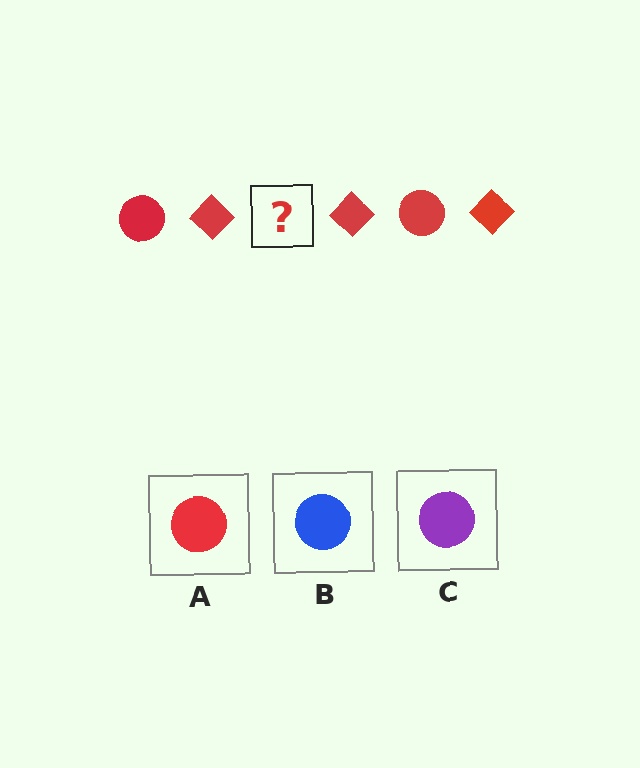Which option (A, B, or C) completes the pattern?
A.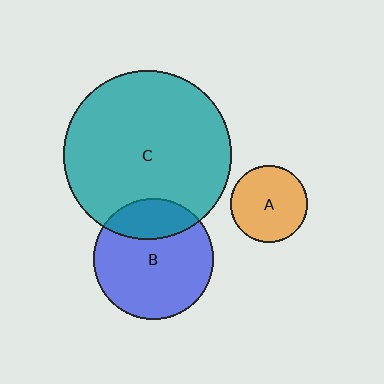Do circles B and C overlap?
Yes.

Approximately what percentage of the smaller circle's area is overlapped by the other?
Approximately 25%.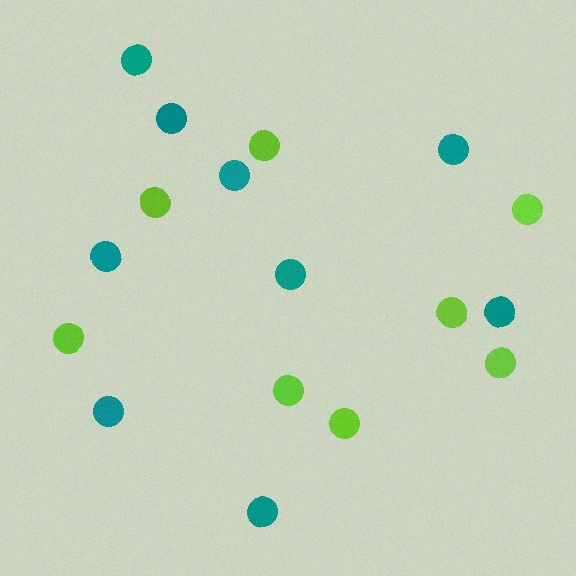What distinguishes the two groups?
There are 2 groups: one group of teal circles (9) and one group of lime circles (8).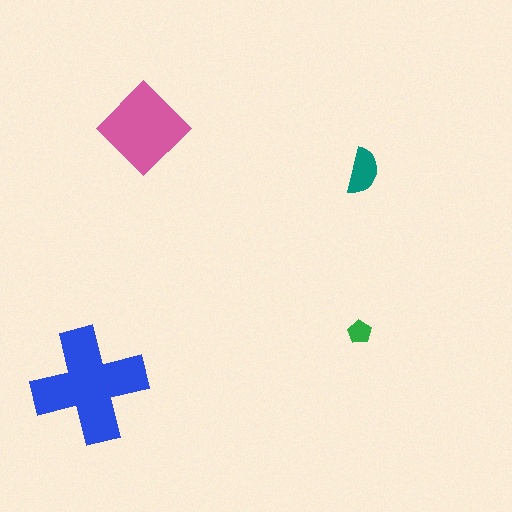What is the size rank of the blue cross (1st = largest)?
1st.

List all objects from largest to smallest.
The blue cross, the pink diamond, the teal semicircle, the green pentagon.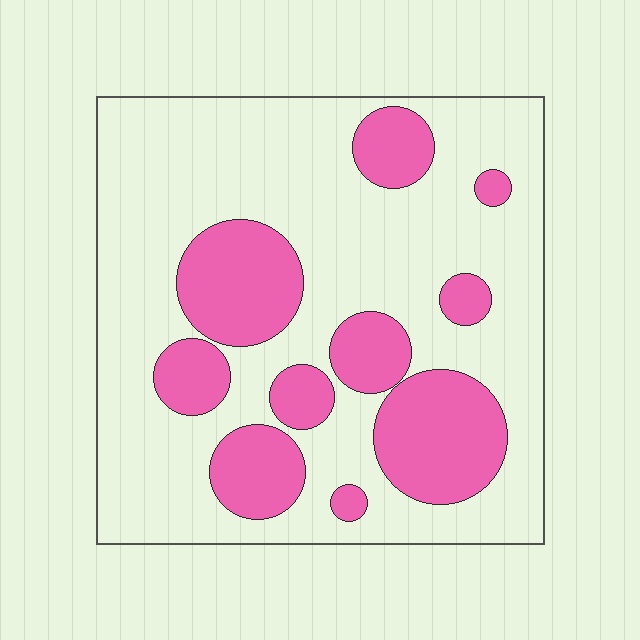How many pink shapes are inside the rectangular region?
10.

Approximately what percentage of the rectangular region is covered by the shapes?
Approximately 30%.